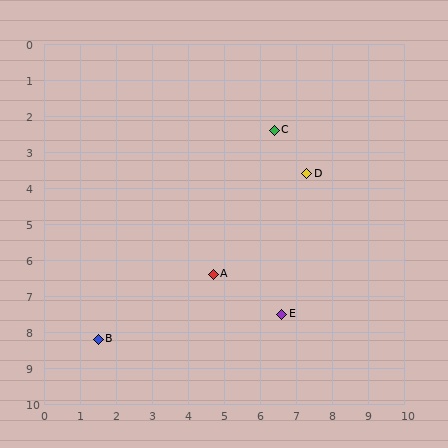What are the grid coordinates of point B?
Point B is at approximately (1.5, 8.2).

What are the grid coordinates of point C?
Point C is at approximately (6.4, 2.4).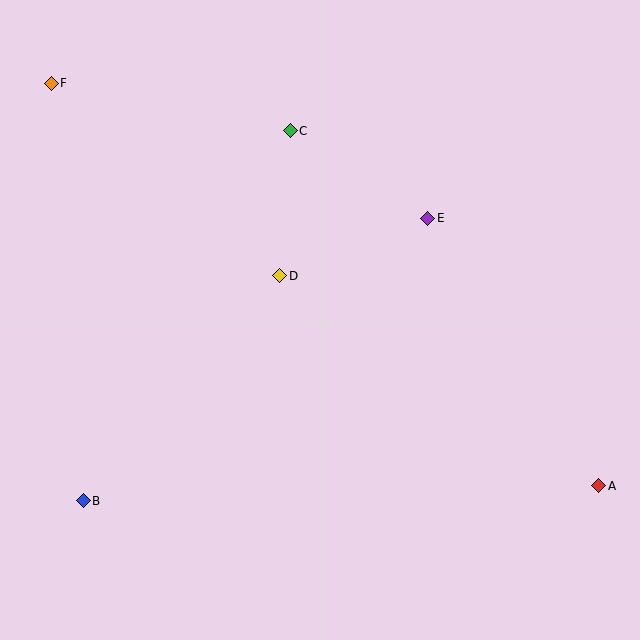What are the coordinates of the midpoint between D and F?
The midpoint between D and F is at (165, 179).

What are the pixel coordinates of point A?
Point A is at (599, 486).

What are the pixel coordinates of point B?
Point B is at (83, 501).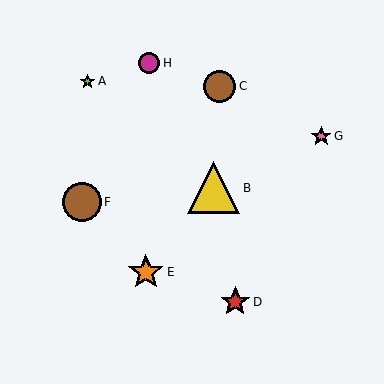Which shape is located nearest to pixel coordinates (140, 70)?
The magenta circle (labeled H) at (149, 63) is nearest to that location.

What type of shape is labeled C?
Shape C is a brown circle.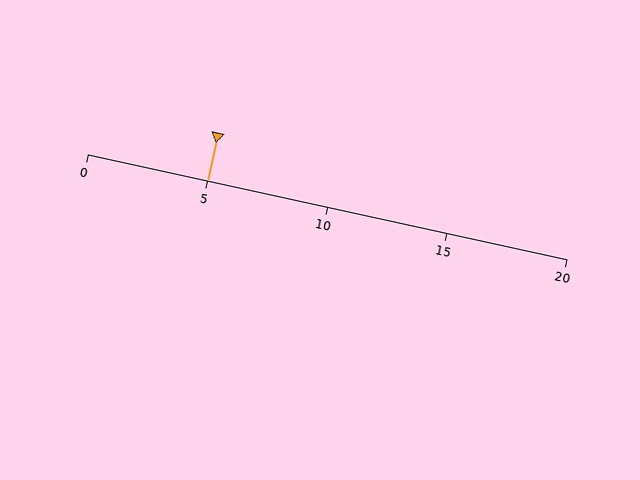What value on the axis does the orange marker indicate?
The marker indicates approximately 5.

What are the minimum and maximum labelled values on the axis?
The axis runs from 0 to 20.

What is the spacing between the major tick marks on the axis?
The major ticks are spaced 5 apart.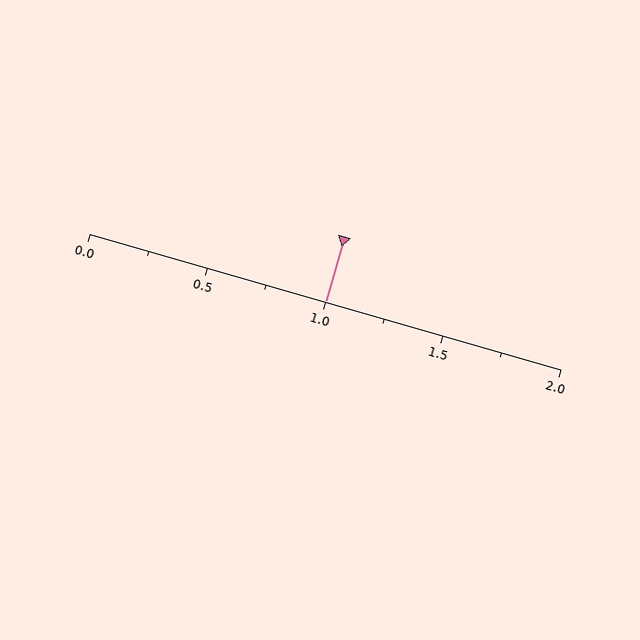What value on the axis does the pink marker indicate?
The marker indicates approximately 1.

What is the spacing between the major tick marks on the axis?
The major ticks are spaced 0.5 apart.